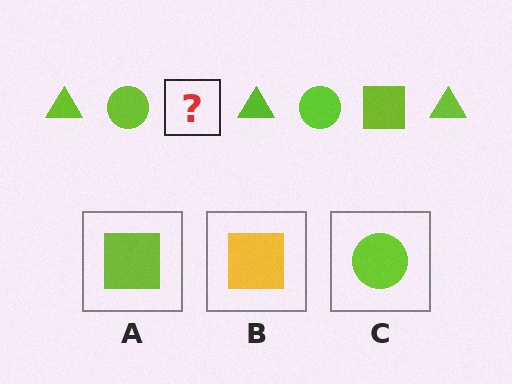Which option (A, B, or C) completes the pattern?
A.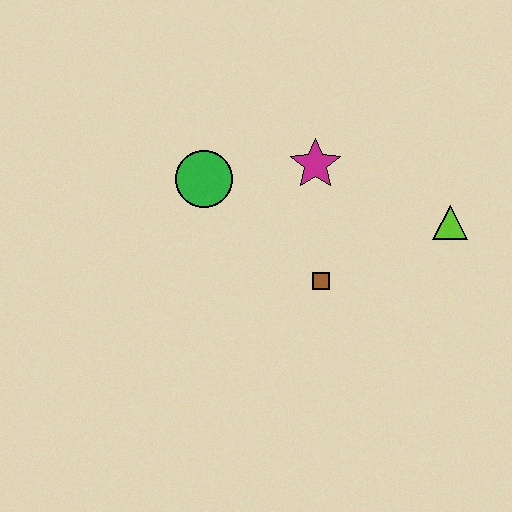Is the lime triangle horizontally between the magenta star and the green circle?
No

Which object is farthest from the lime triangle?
The green circle is farthest from the lime triangle.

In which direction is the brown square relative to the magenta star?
The brown square is below the magenta star.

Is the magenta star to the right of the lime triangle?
No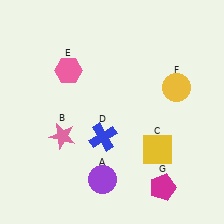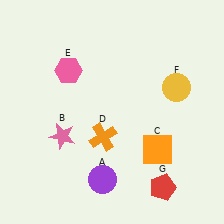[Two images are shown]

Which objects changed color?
C changed from yellow to orange. D changed from blue to orange. G changed from magenta to red.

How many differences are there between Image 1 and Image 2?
There are 3 differences between the two images.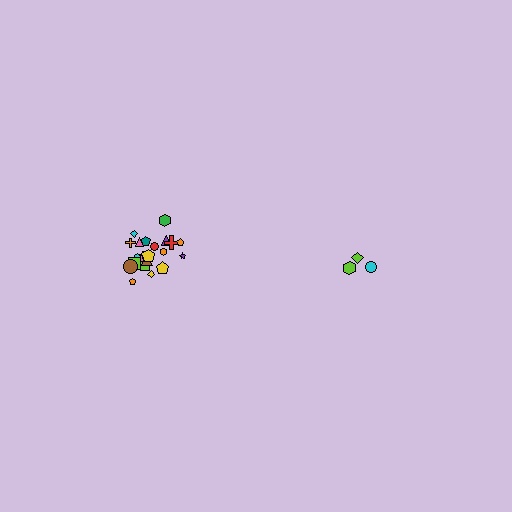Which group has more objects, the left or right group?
The left group.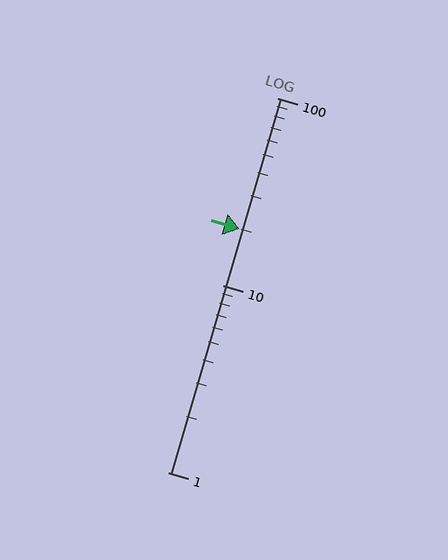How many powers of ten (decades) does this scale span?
The scale spans 2 decades, from 1 to 100.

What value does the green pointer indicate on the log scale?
The pointer indicates approximately 20.